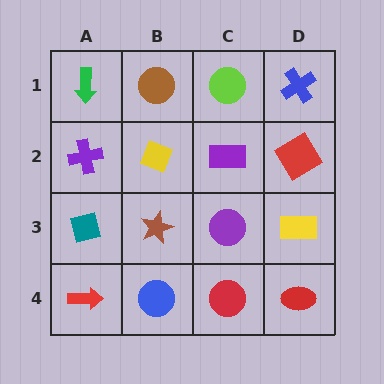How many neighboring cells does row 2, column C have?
4.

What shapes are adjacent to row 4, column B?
A brown star (row 3, column B), a red arrow (row 4, column A), a red circle (row 4, column C).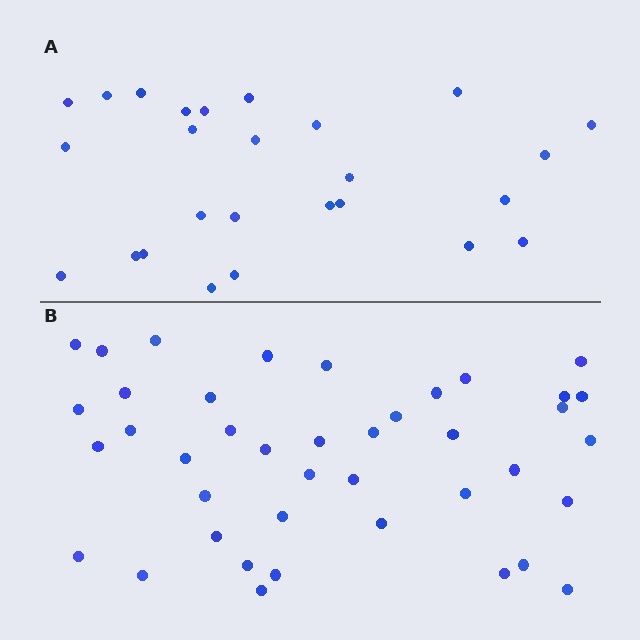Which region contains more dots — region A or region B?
Region B (the bottom region) has more dots.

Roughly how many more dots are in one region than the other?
Region B has approximately 15 more dots than region A.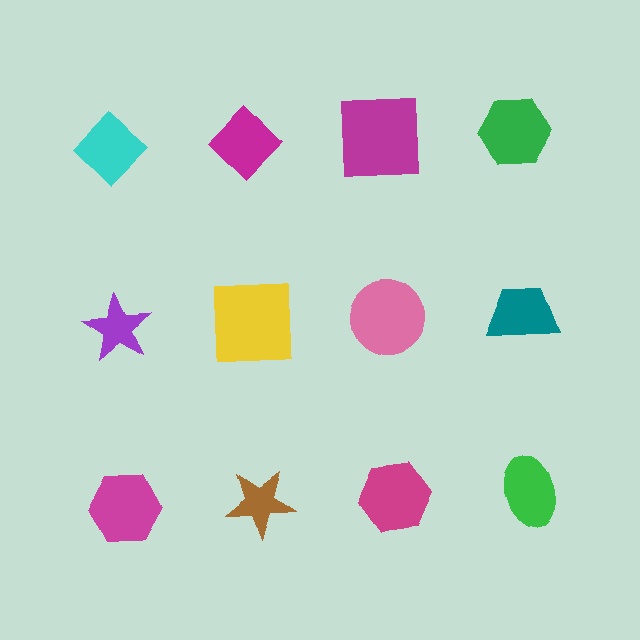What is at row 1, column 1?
A cyan diamond.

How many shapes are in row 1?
4 shapes.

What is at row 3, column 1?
A magenta hexagon.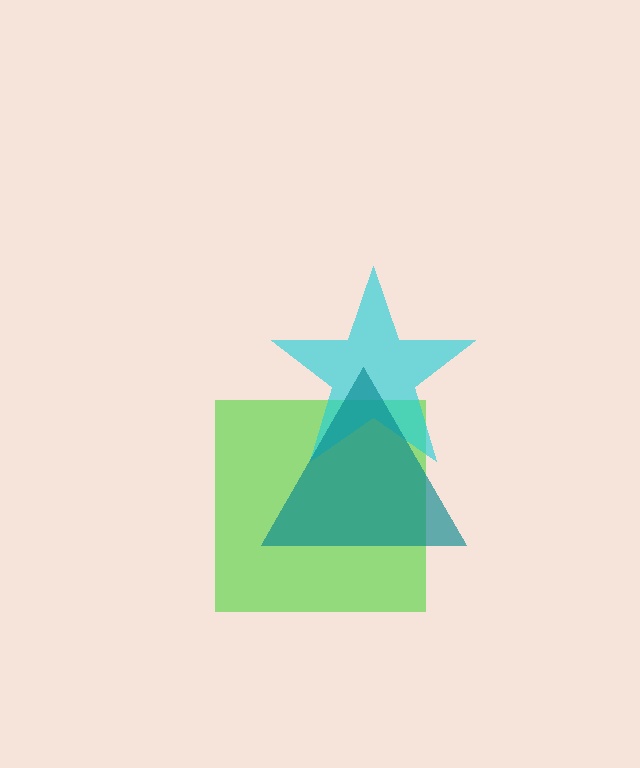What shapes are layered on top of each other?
The layered shapes are: a lime square, a cyan star, a teal triangle.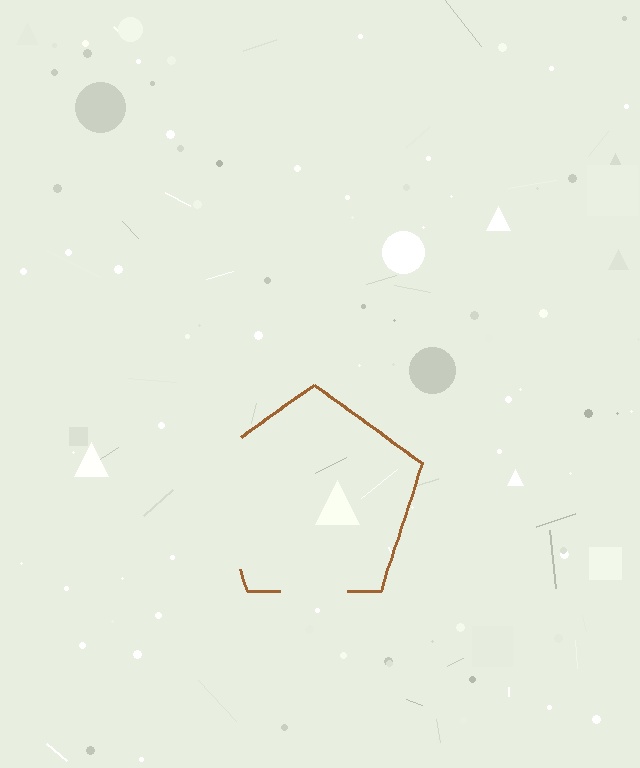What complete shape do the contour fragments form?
The contour fragments form a pentagon.